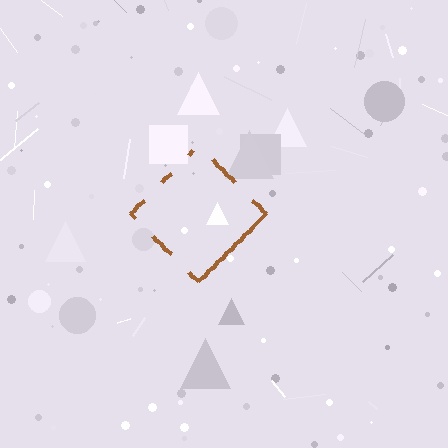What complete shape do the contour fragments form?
The contour fragments form a diamond.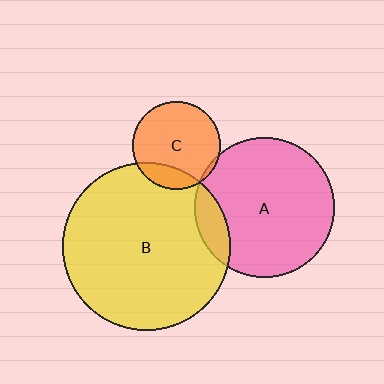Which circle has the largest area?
Circle B (yellow).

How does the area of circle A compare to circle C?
Approximately 2.5 times.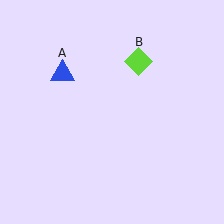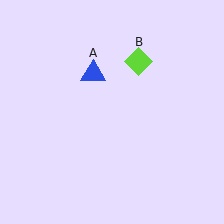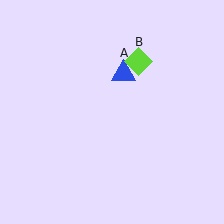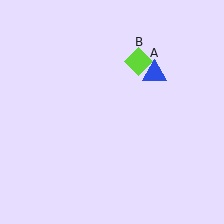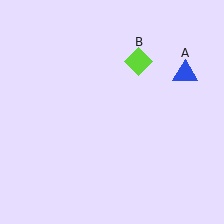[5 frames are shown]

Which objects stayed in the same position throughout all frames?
Lime diamond (object B) remained stationary.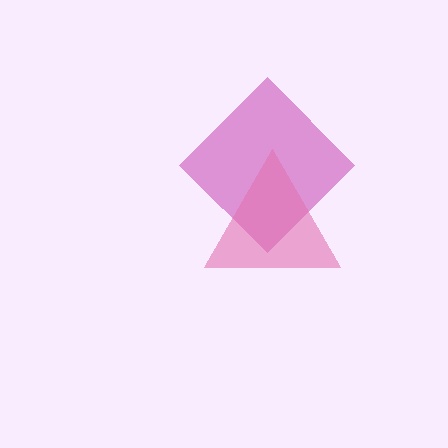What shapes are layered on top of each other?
The layered shapes are: a magenta diamond, a pink triangle.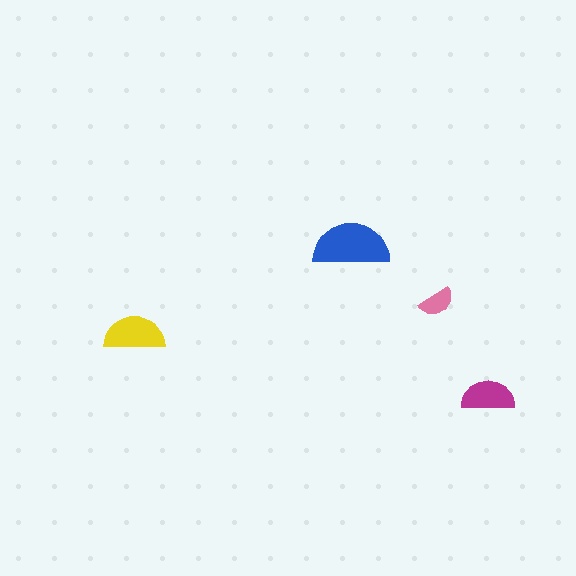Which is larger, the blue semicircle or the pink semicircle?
The blue one.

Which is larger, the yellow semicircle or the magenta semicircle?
The yellow one.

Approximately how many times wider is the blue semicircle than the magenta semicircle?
About 1.5 times wider.